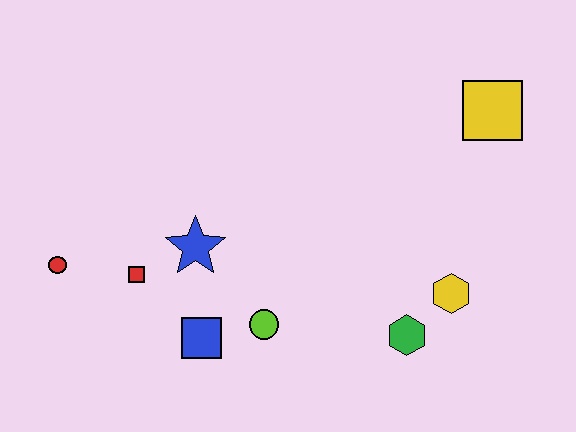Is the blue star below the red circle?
No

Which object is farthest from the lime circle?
The yellow square is farthest from the lime circle.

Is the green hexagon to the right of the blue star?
Yes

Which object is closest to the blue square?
The lime circle is closest to the blue square.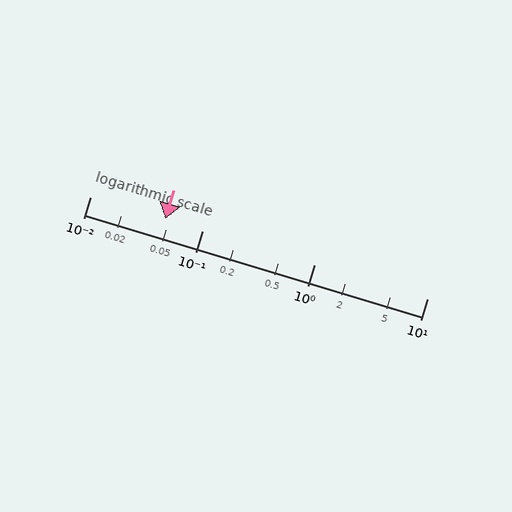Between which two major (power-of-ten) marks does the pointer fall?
The pointer is between 0.01 and 0.1.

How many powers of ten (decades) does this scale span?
The scale spans 3 decades, from 0.01 to 10.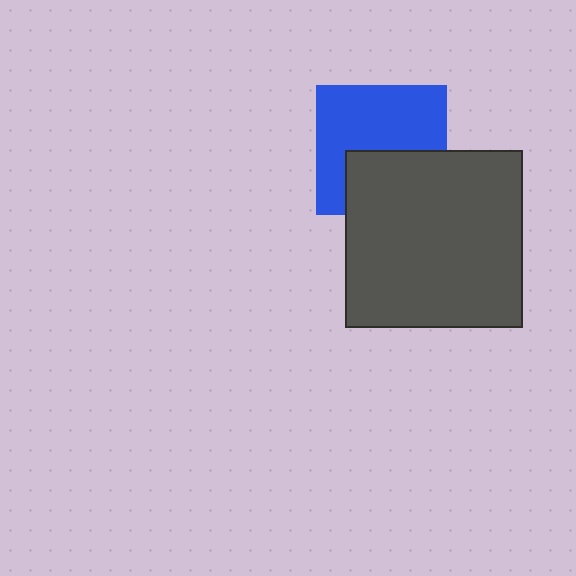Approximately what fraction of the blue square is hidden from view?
Roughly 39% of the blue square is hidden behind the dark gray square.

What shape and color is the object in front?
The object in front is a dark gray square.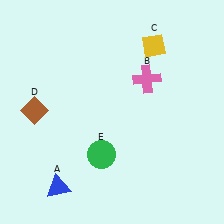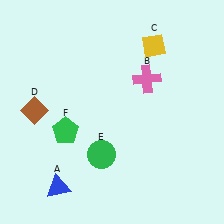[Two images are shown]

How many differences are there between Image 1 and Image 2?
There is 1 difference between the two images.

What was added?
A green pentagon (F) was added in Image 2.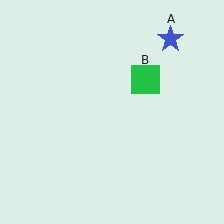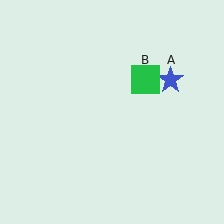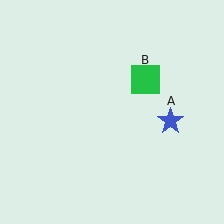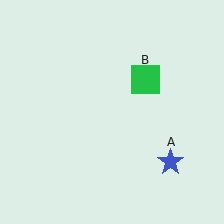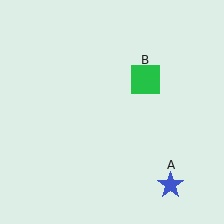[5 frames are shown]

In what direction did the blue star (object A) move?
The blue star (object A) moved down.